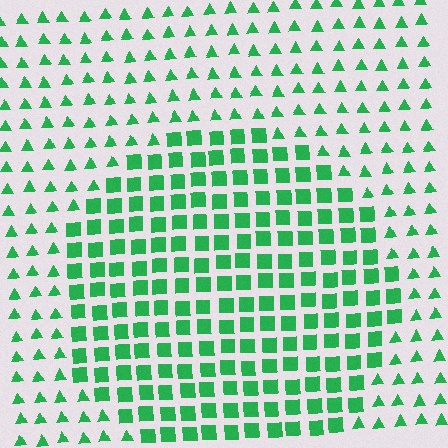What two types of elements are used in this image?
The image uses squares inside the circle region and triangles outside it.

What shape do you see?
I see a circle.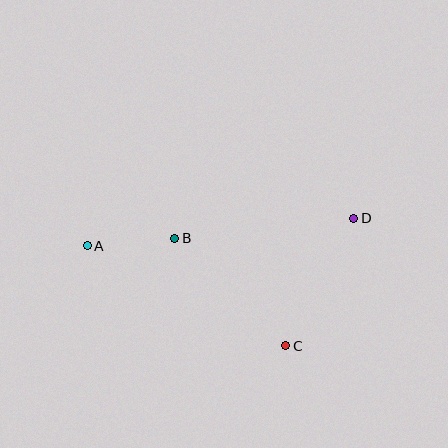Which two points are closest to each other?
Points A and B are closest to each other.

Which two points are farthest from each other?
Points A and D are farthest from each other.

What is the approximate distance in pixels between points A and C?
The distance between A and C is approximately 222 pixels.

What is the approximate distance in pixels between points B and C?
The distance between B and C is approximately 155 pixels.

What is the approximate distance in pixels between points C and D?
The distance between C and D is approximately 144 pixels.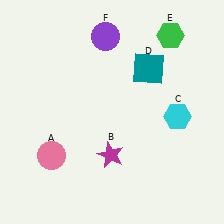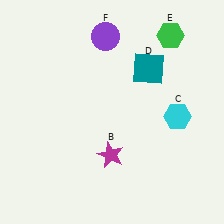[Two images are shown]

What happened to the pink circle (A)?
The pink circle (A) was removed in Image 2. It was in the bottom-left area of Image 1.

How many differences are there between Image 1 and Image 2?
There is 1 difference between the two images.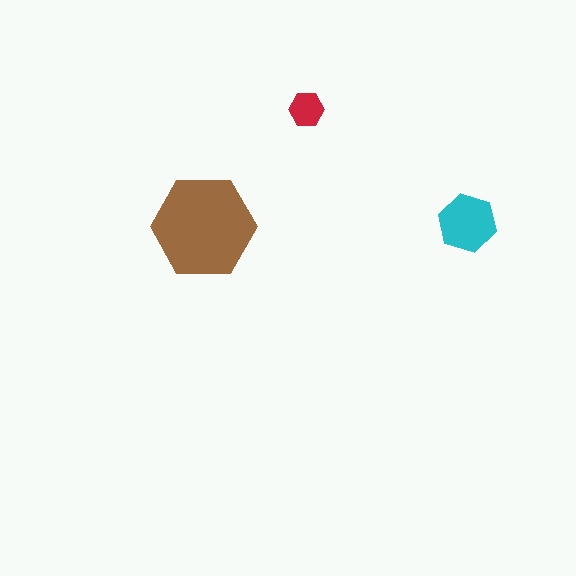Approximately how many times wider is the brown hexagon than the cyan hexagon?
About 2 times wider.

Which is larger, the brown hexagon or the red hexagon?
The brown one.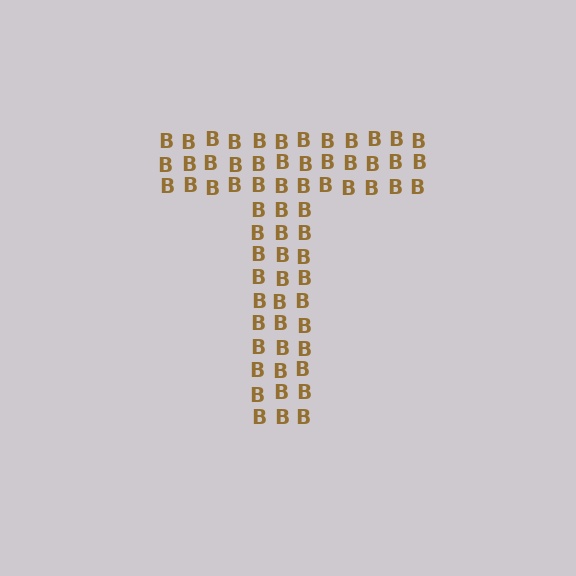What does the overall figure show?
The overall figure shows the letter T.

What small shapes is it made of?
It is made of small letter B's.